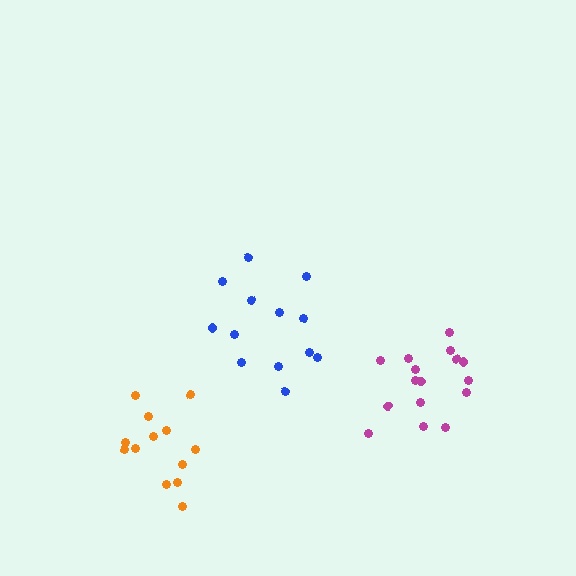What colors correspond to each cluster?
The clusters are colored: orange, blue, magenta.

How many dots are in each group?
Group 1: 13 dots, Group 2: 13 dots, Group 3: 16 dots (42 total).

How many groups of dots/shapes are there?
There are 3 groups.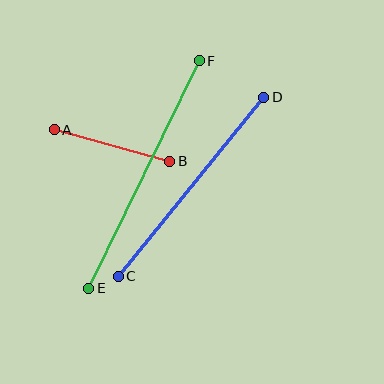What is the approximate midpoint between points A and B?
The midpoint is at approximately (112, 145) pixels.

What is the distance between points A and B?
The distance is approximately 120 pixels.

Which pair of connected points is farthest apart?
Points E and F are farthest apart.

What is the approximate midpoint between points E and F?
The midpoint is at approximately (144, 175) pixels.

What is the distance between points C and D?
The distance is approximately 231 pixels.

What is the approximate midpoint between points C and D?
The midpoint is at approximately (191, 187) pixels.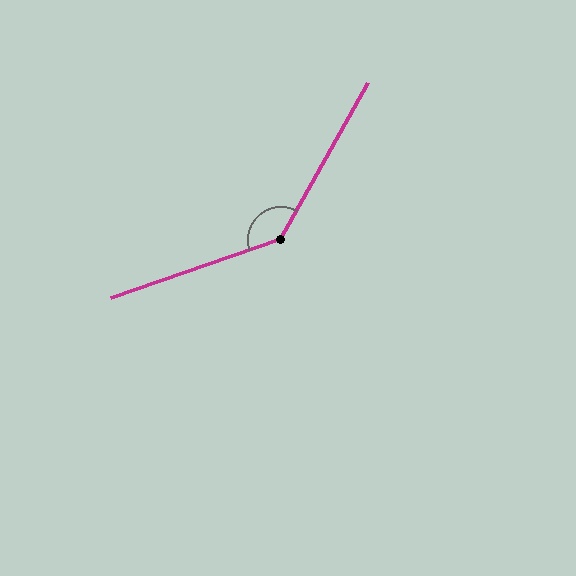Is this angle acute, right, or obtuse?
It is obtuse.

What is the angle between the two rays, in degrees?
Approximately 138 degrees.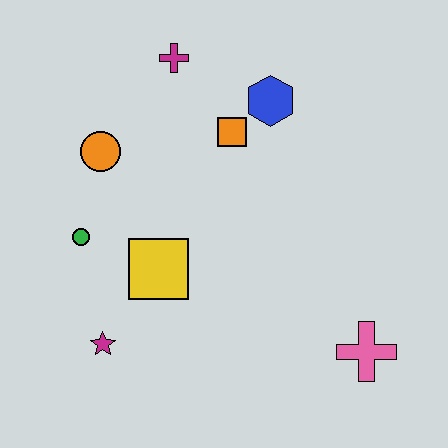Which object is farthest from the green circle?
The pink cross is farthest from the green circle.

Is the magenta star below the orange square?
Yes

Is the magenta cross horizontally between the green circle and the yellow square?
No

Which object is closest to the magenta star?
The yellow square is closest to the magenta star.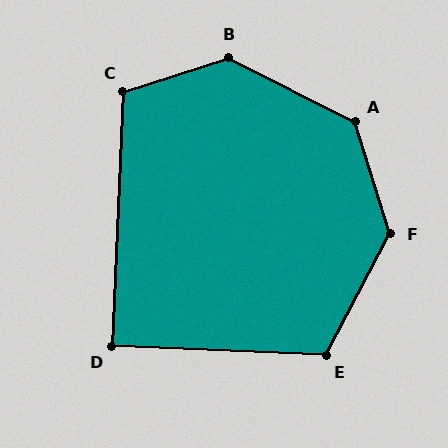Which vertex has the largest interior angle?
B, at approximately 135 degrees.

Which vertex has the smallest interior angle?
D, at approximately 90 degrees.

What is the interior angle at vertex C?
Approximately 110 degrees (obtuse).